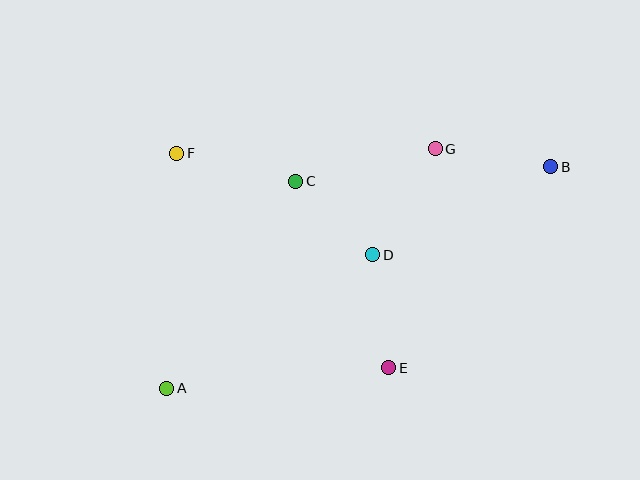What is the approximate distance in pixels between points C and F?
The distance between C and F is approximately 122 pixels.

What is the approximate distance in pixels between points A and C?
The distance between A and C is approximately 244 pixels.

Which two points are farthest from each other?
Points A and B are farthest from each other.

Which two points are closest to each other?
Points C and D are closest to each other.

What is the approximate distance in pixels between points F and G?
The distance between F and G is approximately 258 pixels.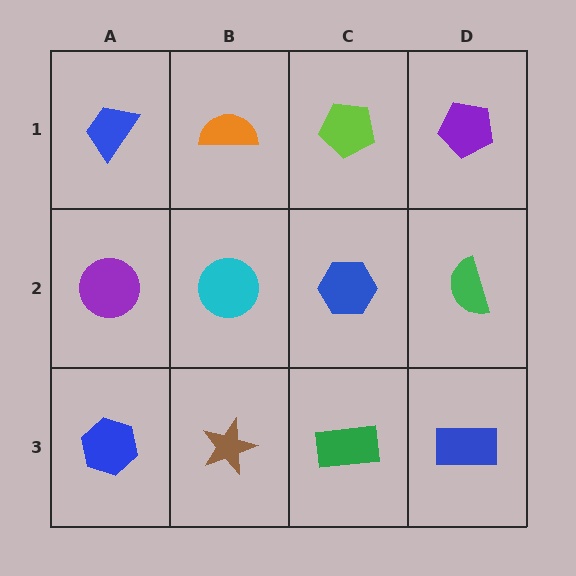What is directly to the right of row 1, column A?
An orange semicircle.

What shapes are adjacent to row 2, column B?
An orange semicircle (row 1, column B), a brown star (row 3, column B), a purple circle (row 2, column A), a blue hexagon (row 2, column C).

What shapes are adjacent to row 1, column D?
A green semicircle (row 2, column D), a lime pentagon (row 1, column C).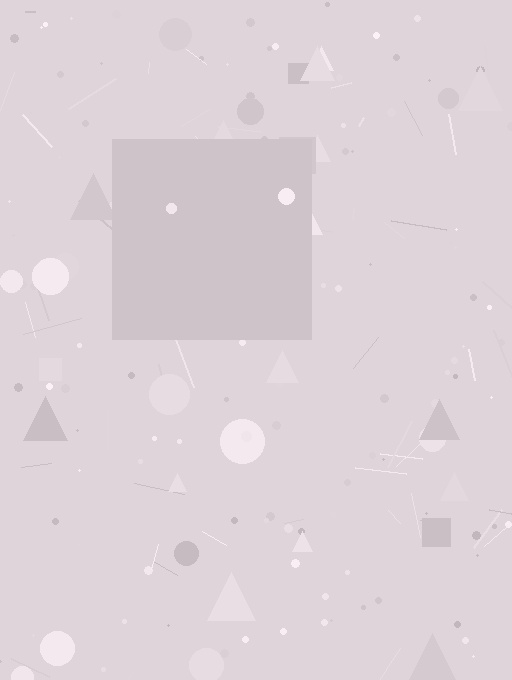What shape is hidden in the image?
A square is hidden in the image.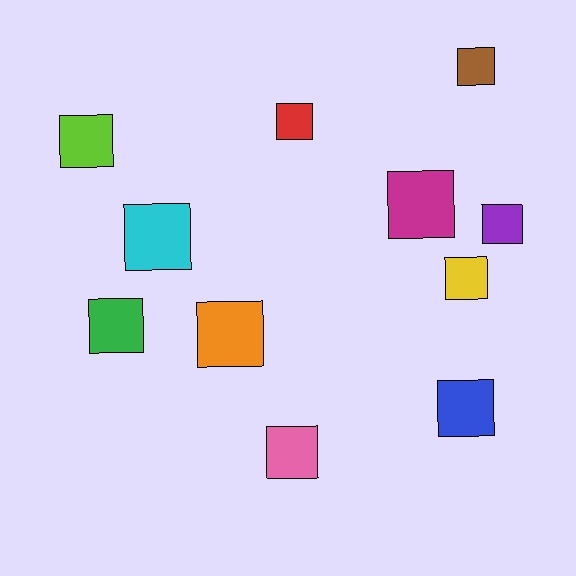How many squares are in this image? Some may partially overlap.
There are 11 squares.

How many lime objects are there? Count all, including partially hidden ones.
There is 1 lime object.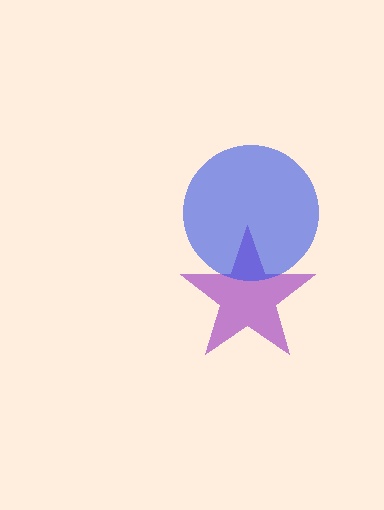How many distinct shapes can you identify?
There are 2 distinct shapes: a purple star, a blue circle.